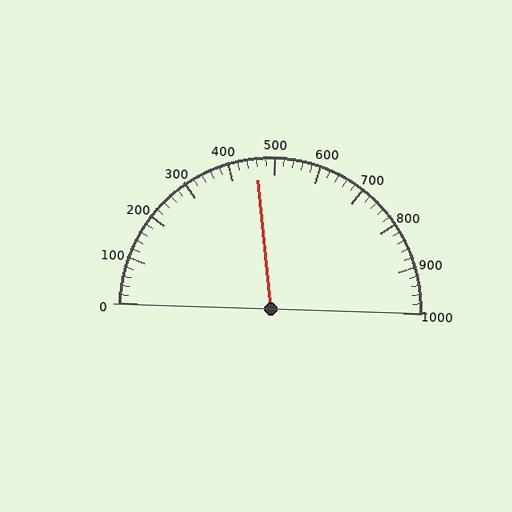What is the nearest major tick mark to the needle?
The nearest major tick mark is 500.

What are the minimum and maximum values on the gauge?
The gauge ranges from 0 to 1000.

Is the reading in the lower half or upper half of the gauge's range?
The reading is in the lower half of the range (0 to 1000).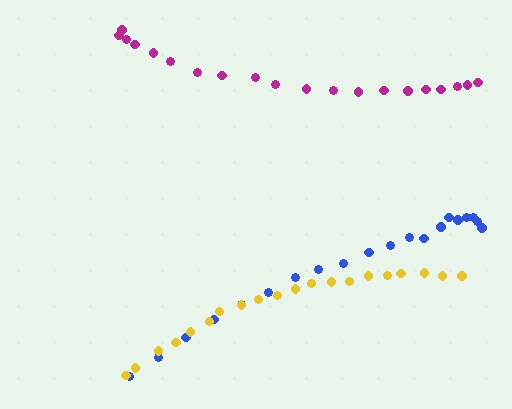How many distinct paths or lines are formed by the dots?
There are 3 distinct paths.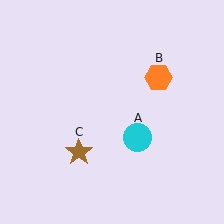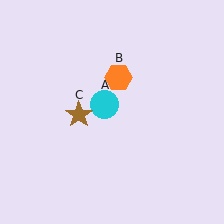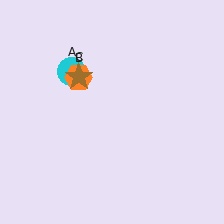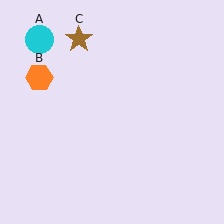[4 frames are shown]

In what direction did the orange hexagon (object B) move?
The orange hexagon (object B) moved left.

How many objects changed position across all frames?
3 objects changed position: cyan circle (object A), orange hexagon (object B), brown star (object C).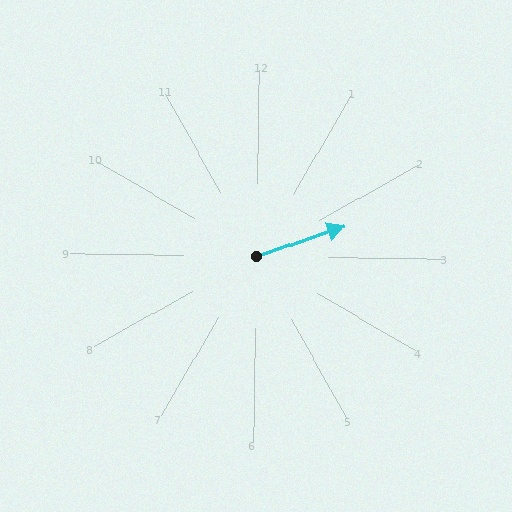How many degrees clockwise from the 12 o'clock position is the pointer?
Approximately 70 degrees.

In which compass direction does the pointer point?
East.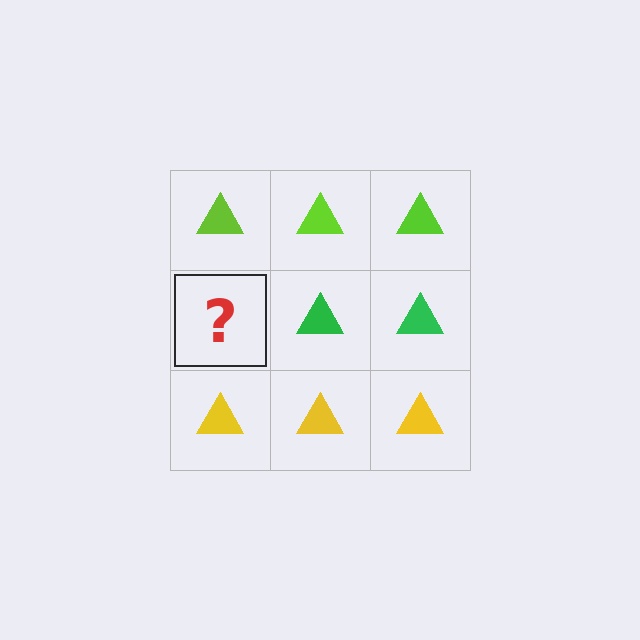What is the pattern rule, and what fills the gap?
The rule is that each row has a consistent color. The gap should be filled with a green triangle.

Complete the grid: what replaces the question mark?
The question mark should be replaced with a green triangle.